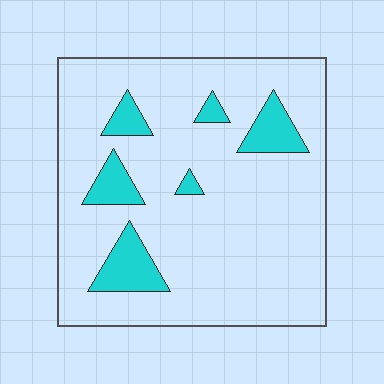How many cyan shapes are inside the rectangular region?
6.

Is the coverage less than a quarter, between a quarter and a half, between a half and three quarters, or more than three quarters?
Less than a quarter.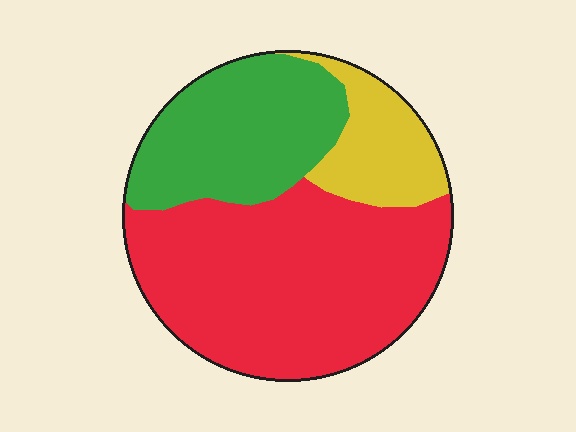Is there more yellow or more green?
Green.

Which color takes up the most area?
Red, at roughly 55%.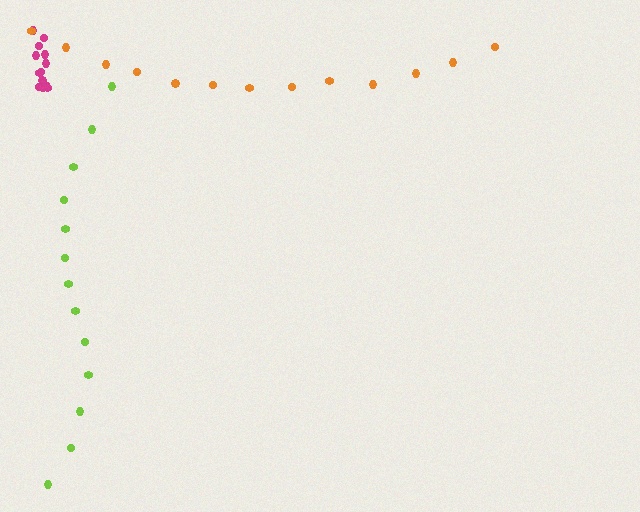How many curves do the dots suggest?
There are 3 distinct paths.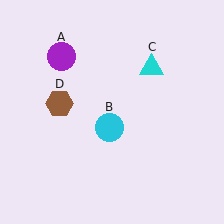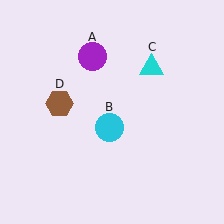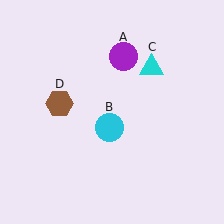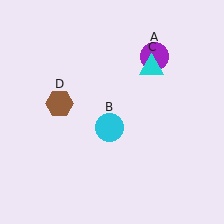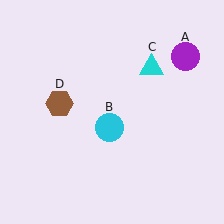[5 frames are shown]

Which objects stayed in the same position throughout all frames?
Cyan circle (object B) and cyan triangle (object C) and brown hexagon (object D) remained stationary.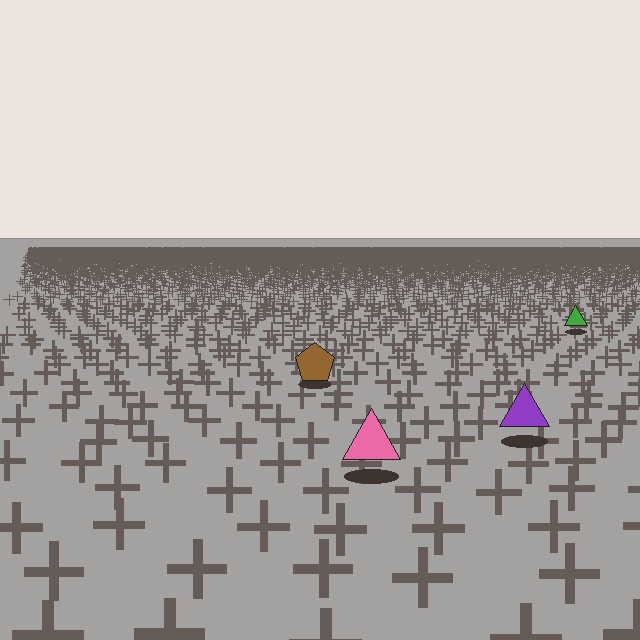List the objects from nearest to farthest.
From nearest to farthest: the pink triangle, the purple triangle, the brown pentagon, the green triangle.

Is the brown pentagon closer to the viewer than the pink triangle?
No. The pink triangle is closer — you can tell from the texture gradient: the ground texture is coarser near it.